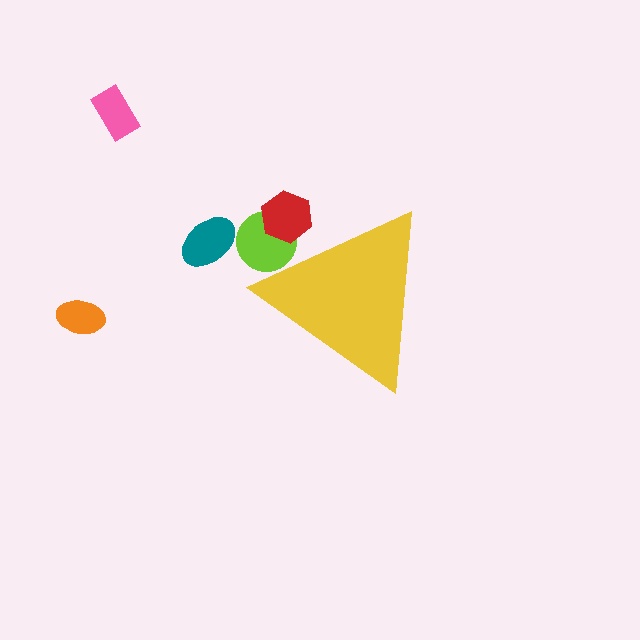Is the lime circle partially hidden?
Yes, the lime circle is partially hidden behind the yellow triangle.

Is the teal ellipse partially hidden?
No, the teal ellipse is fully visible.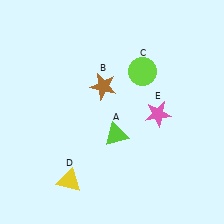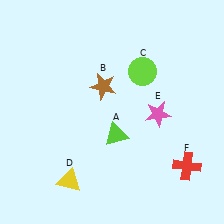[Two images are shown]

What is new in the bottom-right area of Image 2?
A red cross (F) was added in the bottom-right area of Image 2.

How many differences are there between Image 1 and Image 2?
There is 1 difference between the two images.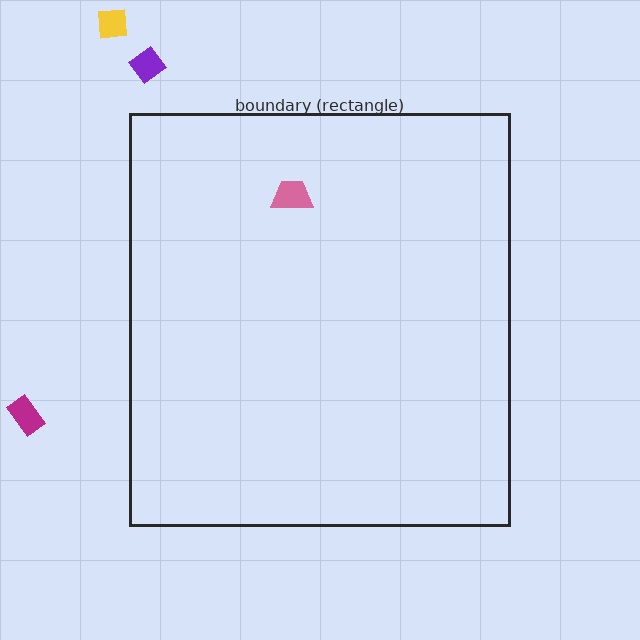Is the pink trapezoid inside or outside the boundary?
Inside.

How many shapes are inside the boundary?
1 inside, 3 outside.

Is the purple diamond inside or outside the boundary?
Outside.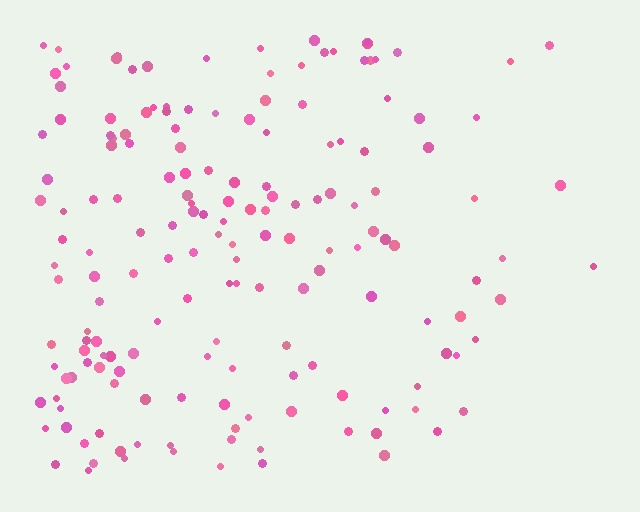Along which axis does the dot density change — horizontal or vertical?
Horizontal.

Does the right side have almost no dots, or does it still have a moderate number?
Still a moderate number, just noticeably fewer than the left.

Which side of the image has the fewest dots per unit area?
The right.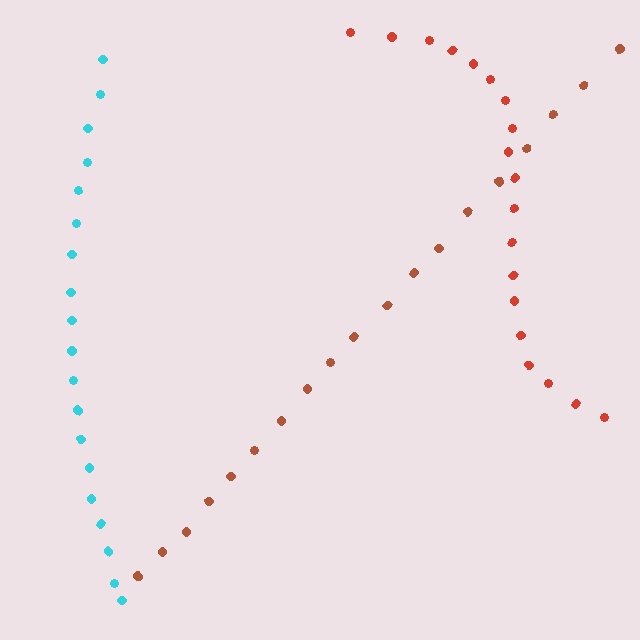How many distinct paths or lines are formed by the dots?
There are 3 distinct paths.